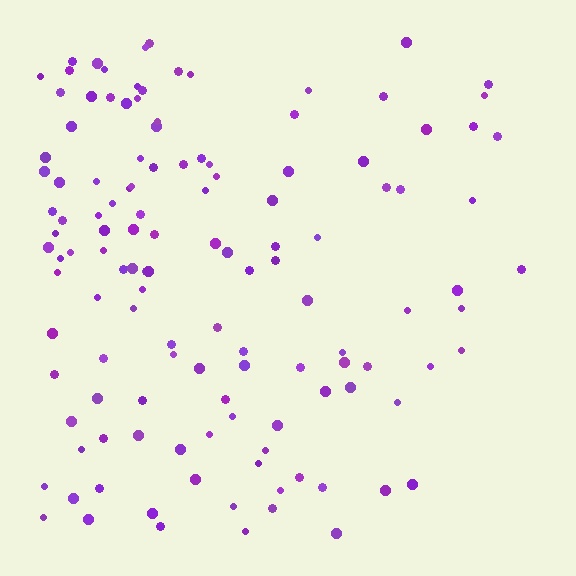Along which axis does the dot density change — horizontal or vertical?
Horizontal.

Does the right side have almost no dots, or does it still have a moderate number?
Still a moderate number, just noticeably fewer than the left.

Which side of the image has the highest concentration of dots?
The left.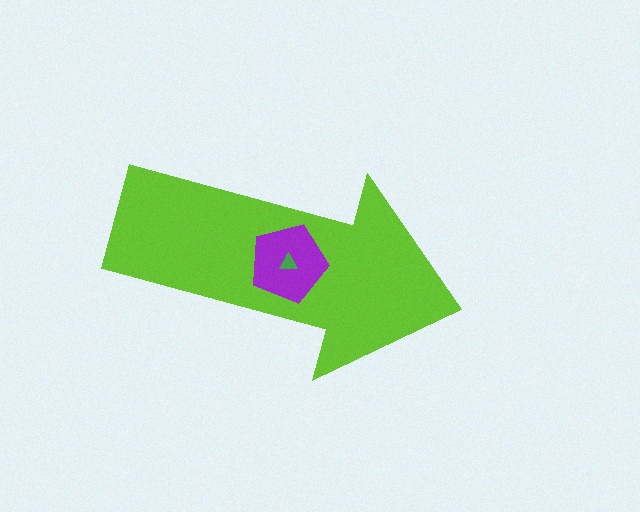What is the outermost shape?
The lime arrow.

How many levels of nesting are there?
3.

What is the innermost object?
The green triangle.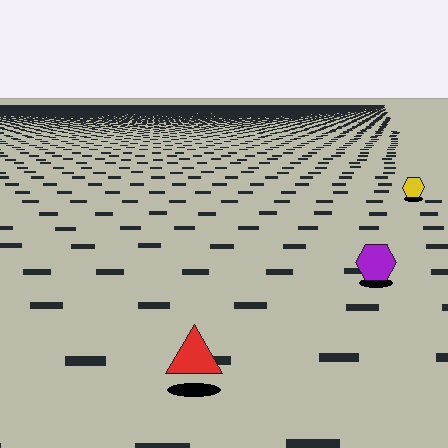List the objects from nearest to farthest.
From nearest to farthest: the red triangle, the purple hexagon, the yellow hexagon.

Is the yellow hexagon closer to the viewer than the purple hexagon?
No. The purple hexagon is closer — you can tell from the texture gradient: the ground texture is coarser near it.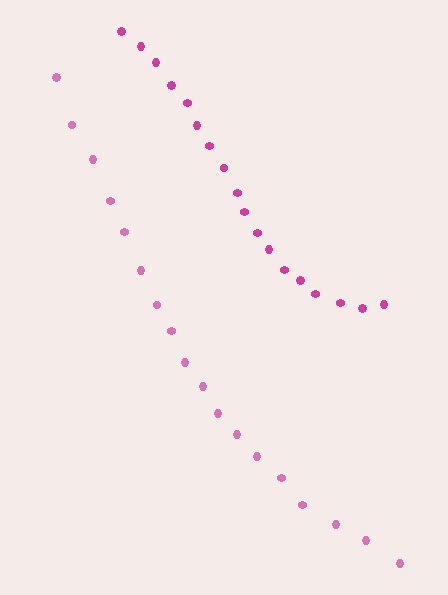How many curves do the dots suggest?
There are 2 distinct paths.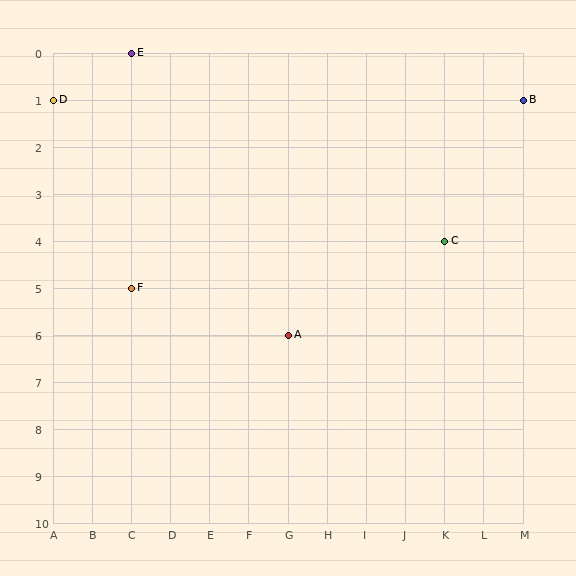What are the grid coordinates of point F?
Point F is at grid coordinates (C, 5).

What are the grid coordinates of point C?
Point C is at grid coordinates (K, 4).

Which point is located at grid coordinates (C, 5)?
Point F is at (C, 5).